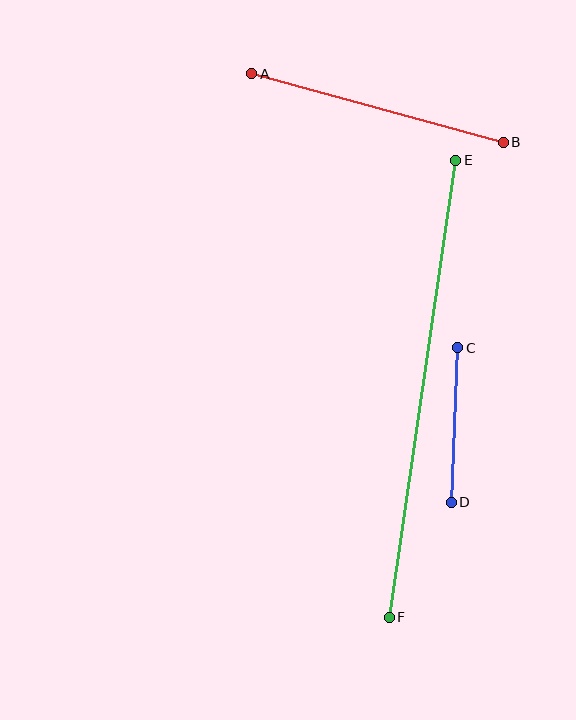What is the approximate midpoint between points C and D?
The midpoint is at approximately (454, 425) pixels.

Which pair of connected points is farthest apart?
Points E and F are farthest apart.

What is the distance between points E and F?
The distance is approximately 462 pixels.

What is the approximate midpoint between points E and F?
The midpoint is at approximately (423, 389) pixels.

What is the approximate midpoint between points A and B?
The midpoint is at approximately (378, 108) pixels.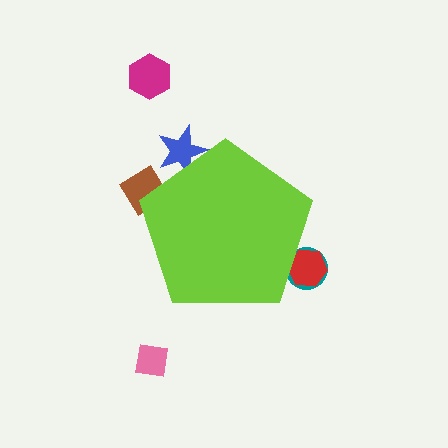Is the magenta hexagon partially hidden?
No, the magenta hexagon is fully visible.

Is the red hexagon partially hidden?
Yes, the red hexagon is partially hidden behind the lime pentagon.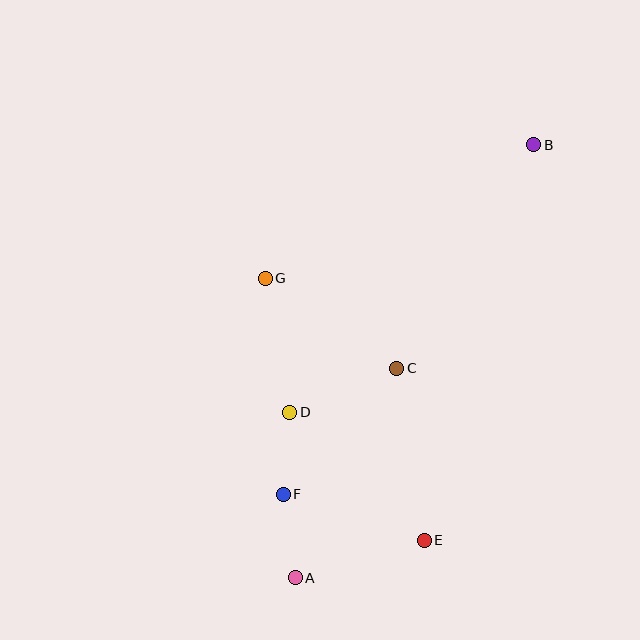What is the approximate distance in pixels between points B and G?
The distance between B and G is approximately 300 pixels.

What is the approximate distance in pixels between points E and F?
The distance between E and F is approximately 148 pixels.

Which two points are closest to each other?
Points D and F are closest to each other.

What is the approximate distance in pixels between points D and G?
The distance between D and G is approximately 136 pixels.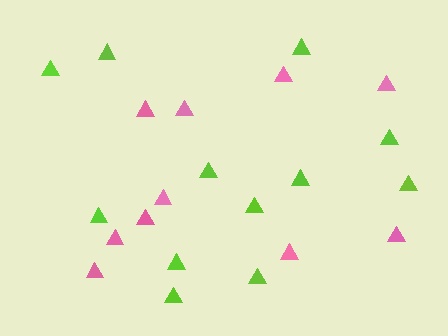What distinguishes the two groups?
There are 2 groups: one group of lime triangles (12) and one group of pink triangles (10).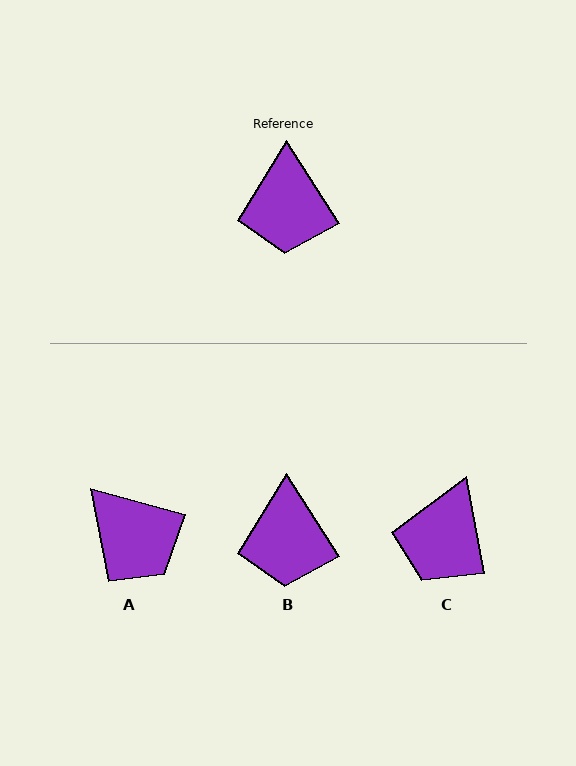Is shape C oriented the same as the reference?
No, it is off by about 22 degrees.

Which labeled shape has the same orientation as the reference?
B.